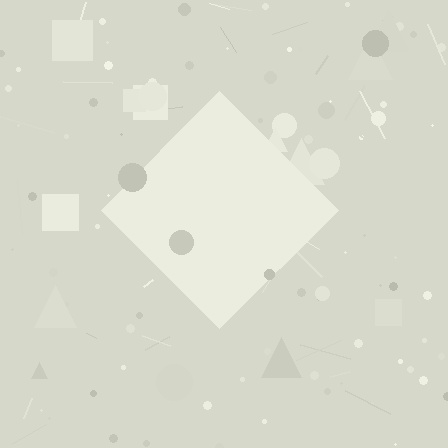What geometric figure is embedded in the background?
A diamond is embedded in the background.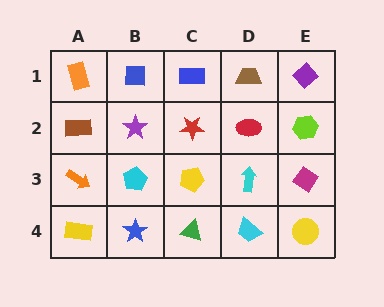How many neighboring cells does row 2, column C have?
4.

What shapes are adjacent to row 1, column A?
A brown rectangle (row 2, column A), a blue square (row 1, column B).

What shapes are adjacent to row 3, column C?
A red star (row 2, column C), a green triangle (row 4, column C), a cyan pentagon (row 3, column B), a cyan arrow (row 3, column D).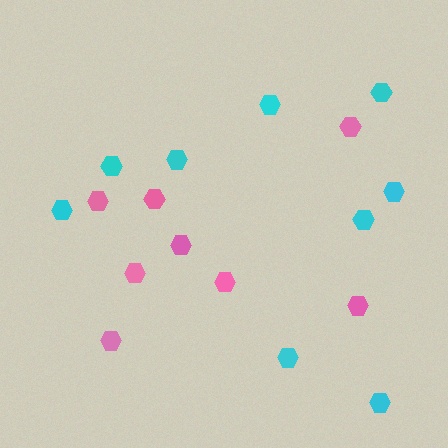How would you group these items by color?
There are 2 groups: one group of pink hexagons (8) and one group of cyan hexagons (9).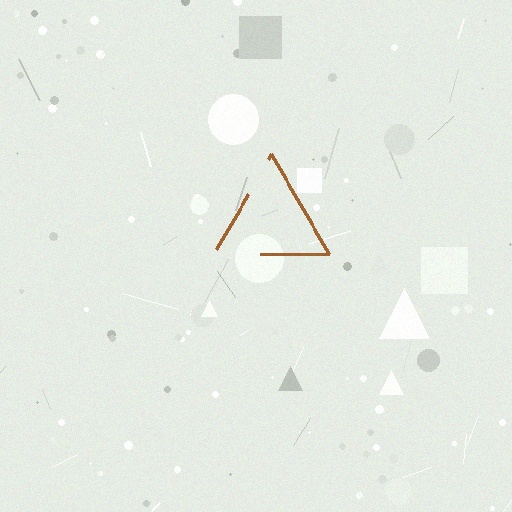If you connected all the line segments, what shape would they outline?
They would outline a triangle.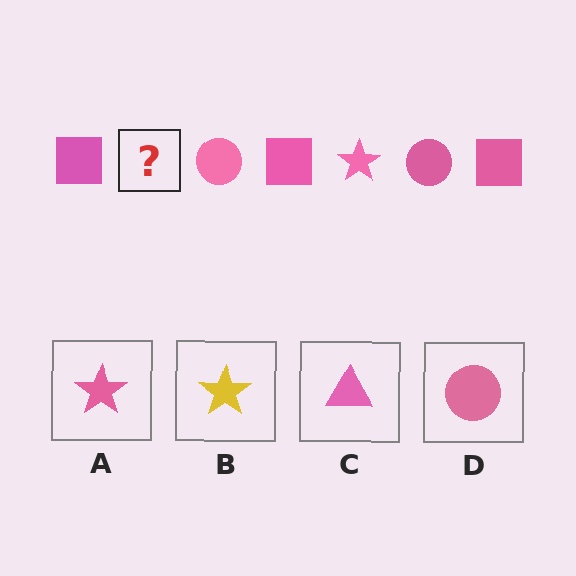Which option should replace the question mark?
Option A.